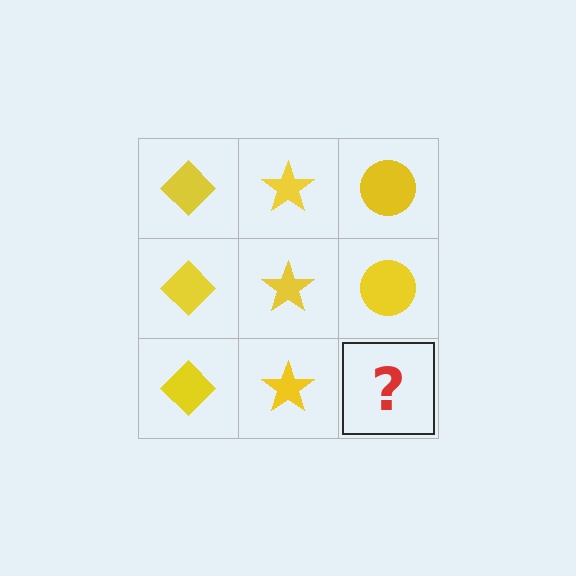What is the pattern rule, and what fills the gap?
The rule is that each column has a consistent shape. The gap should be filled with a yellow circle.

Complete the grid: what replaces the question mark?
The question mark should be replaced with a yellow circle.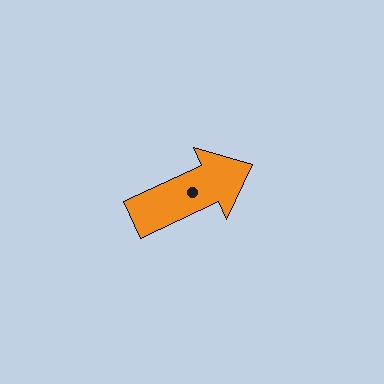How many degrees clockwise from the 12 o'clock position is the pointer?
Approximately 65 degrees.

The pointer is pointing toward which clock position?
Roughly 2 o'clock.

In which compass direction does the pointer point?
Northeast.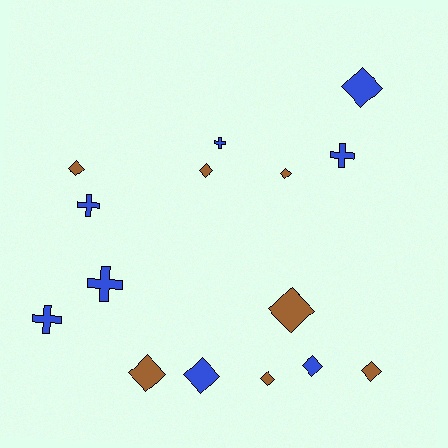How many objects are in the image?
There are 15 objects.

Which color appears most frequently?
Blue, with 8 objects.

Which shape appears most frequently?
Diamond, with 10 objects.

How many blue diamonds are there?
There are 3 blue diamonds.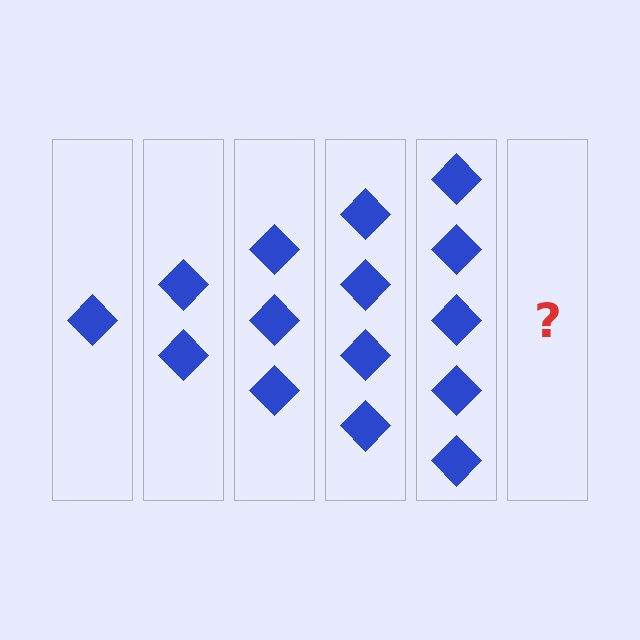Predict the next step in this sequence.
The next step is 6 diamonds.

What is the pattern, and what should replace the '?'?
The pattern is that each step adds one more diamond. The '?' should be 6 diamonds.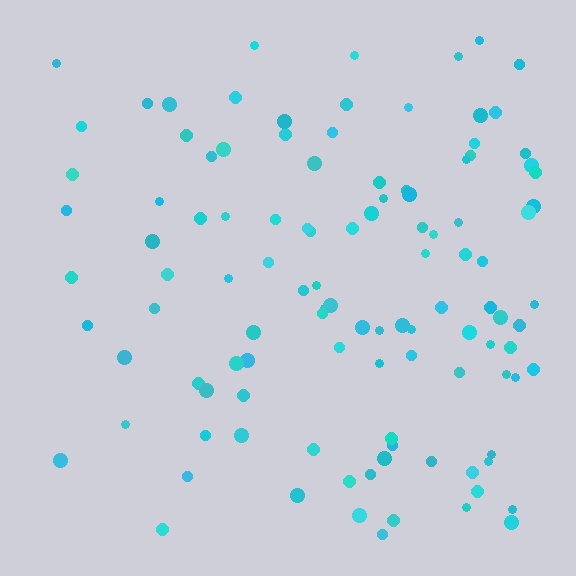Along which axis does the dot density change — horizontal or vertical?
Horizontal.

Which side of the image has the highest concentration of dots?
The right.